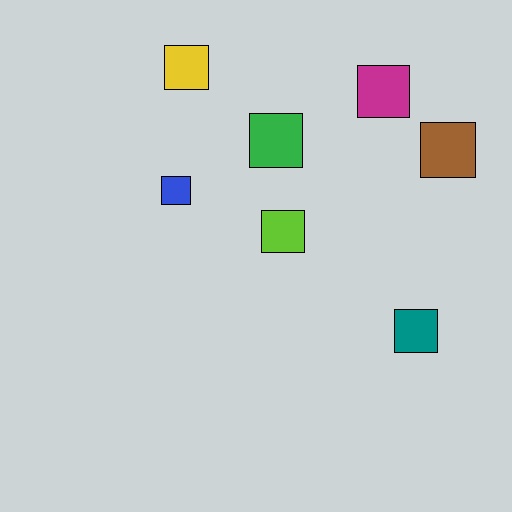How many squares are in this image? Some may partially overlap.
There are 7 squares.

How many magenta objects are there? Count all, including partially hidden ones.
There is 1 magenta object.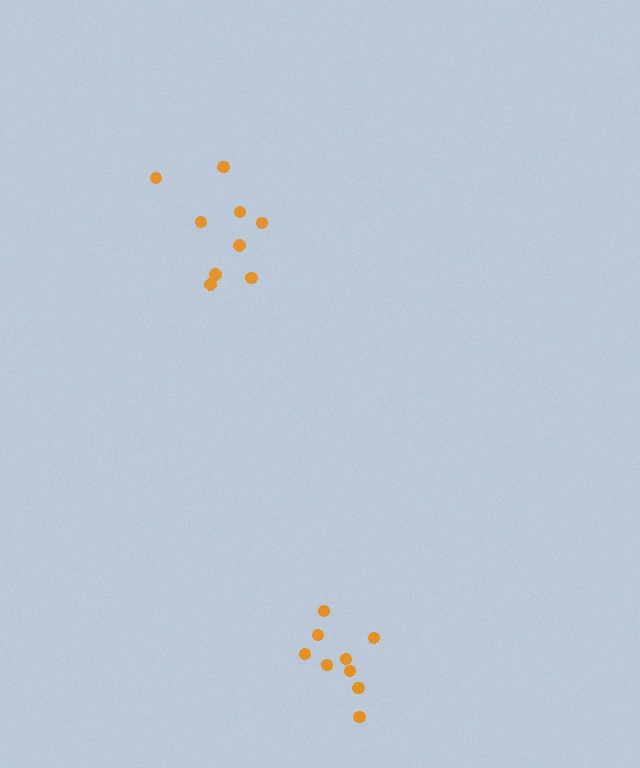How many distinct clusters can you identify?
There are 2 distinct clusters.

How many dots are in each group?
Group 1: 9 dots, Group 2: 9 dots (18 total).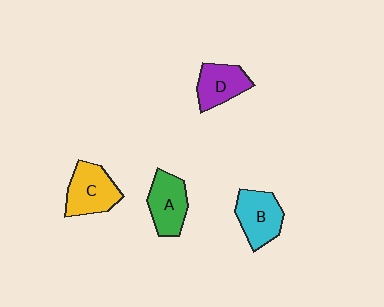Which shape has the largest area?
Shape C (yellow).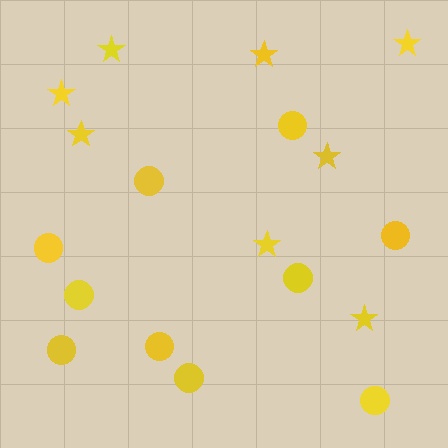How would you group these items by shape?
There are 2 groups: one group of circles (10) and one group of stars (8).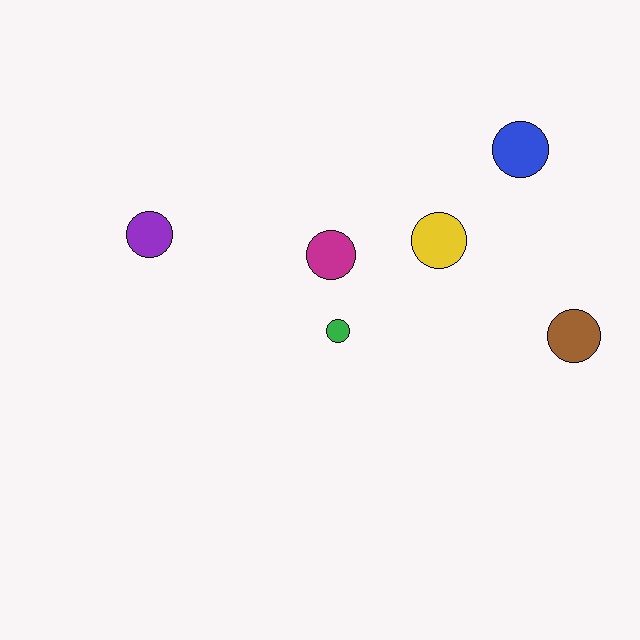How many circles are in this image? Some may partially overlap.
There are 6 circles.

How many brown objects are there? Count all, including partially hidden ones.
There is 1 brown object.